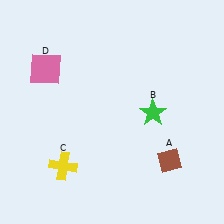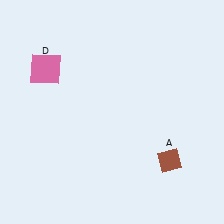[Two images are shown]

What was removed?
The yellow cross (C), the green star (B) were removed in Image 2.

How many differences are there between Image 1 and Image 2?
There are 2 differences between the two images.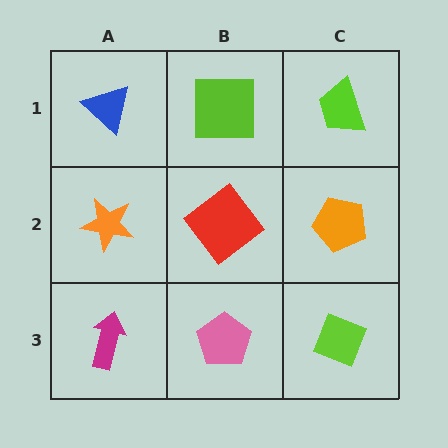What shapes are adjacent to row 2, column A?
A blue triangle (row 1, column A), a magenta arrow (row 3, column A), a red diamond (row 2, column B).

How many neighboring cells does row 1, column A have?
2.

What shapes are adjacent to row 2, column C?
A lime trapezoid (row 1, column C), a lime diamond (row 3, column C), a red diamond (row 2, column B).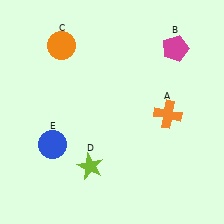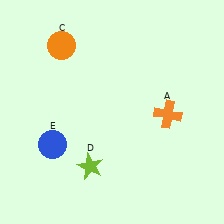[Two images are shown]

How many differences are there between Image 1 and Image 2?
There is 1 difference between the two images.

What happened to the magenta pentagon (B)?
The magenta pentagon (B) was removed in Image 2. It was in the top-right area of Image 1.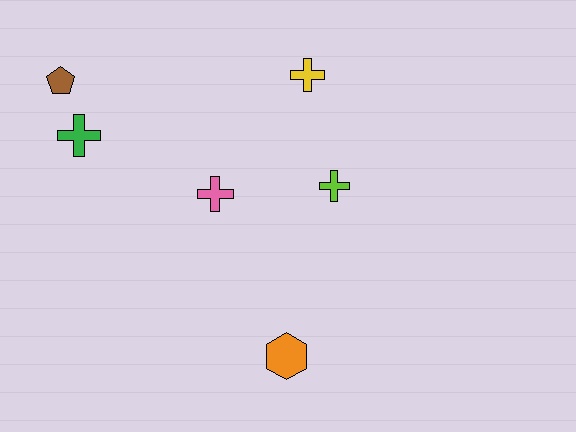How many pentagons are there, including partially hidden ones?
There is 1 pentagon.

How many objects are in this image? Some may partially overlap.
There are 6 objects.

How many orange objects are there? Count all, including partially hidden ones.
There is 1 orange object.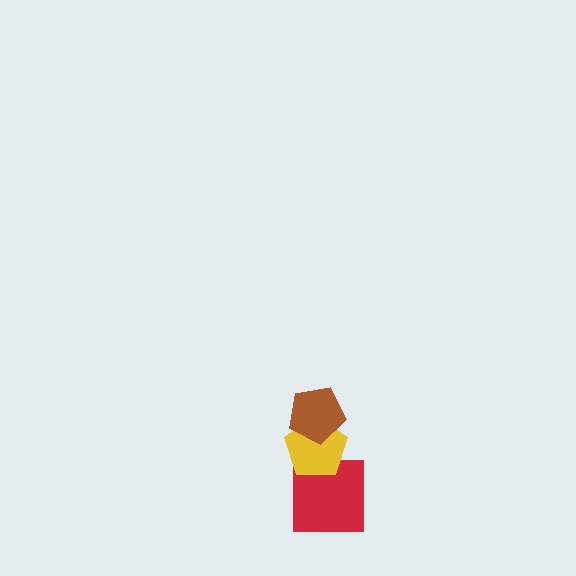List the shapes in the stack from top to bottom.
From top to bottom: the brown pentagon, the yellow pentagon, the red square.